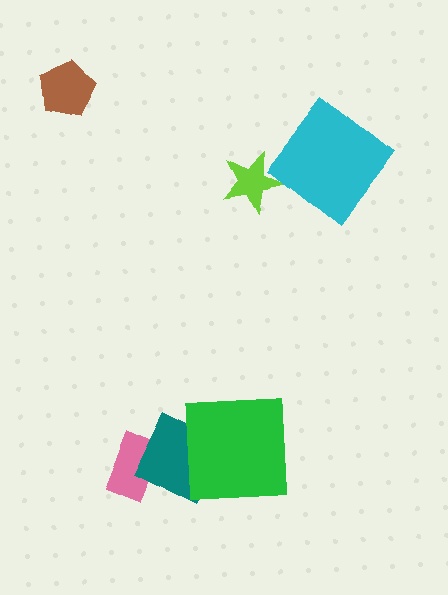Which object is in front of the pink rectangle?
The teal diamond is in front of the pink rectangle.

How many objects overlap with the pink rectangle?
1 object overlaps with the pink rectangle.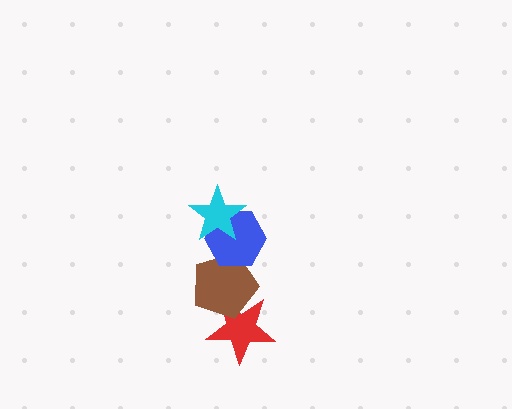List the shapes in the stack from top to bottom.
From top to bottom: the cyan star, the blue hexagon, the brown pentagon, the red star.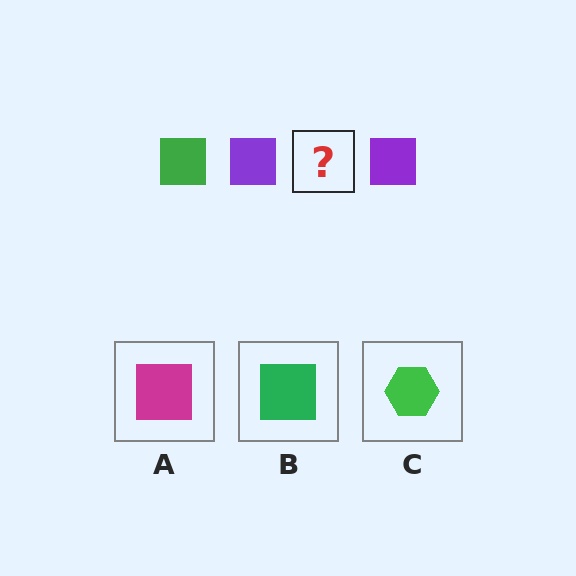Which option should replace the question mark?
Option B.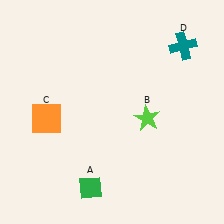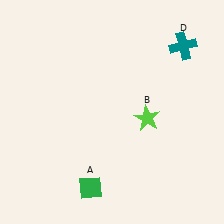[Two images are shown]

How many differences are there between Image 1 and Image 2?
There is 1 difference between the two images.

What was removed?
The orange square (C) was removed in Image 2.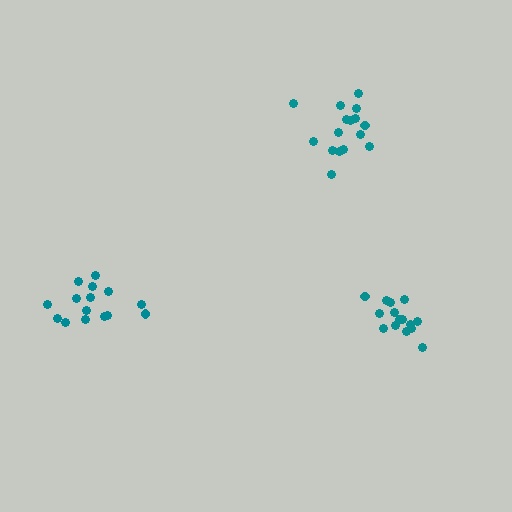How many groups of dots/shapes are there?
There are 3 groups.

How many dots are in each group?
Group 1: 15 dots, Group 2: 16 dots, Group 3: 15 dots (46 total).